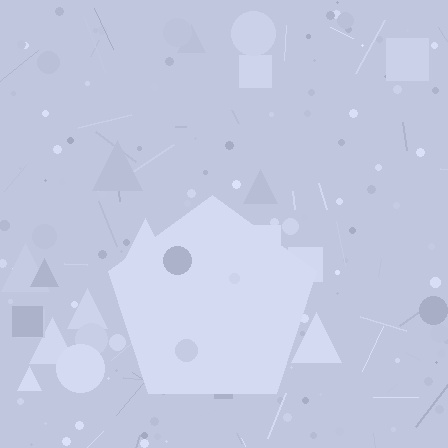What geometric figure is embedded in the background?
A pentagon is embedded in the background.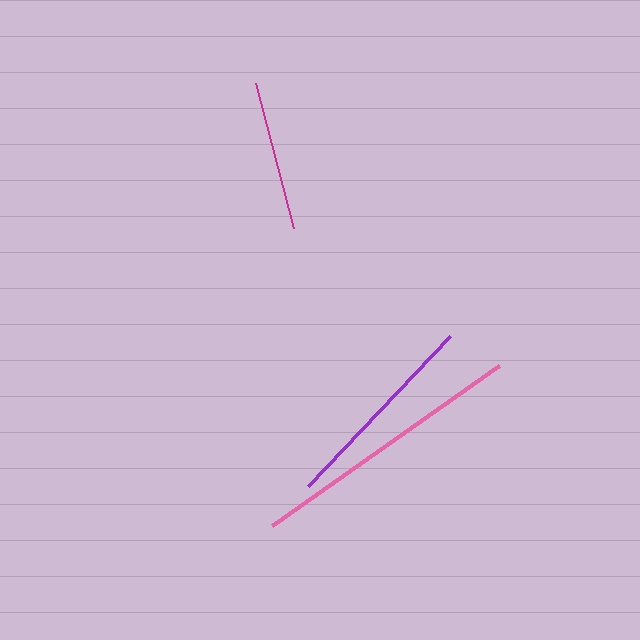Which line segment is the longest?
The pink line is the longest at approximately 278 pixels.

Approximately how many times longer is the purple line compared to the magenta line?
The purple line is approximately 1.4 times the length of the magenta line.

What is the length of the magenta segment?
The magenta segment is approximately 150 pixels long.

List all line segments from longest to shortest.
From longest to shortest: pink, purple, magenta.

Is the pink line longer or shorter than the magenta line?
The pink line is longer than the magenta line.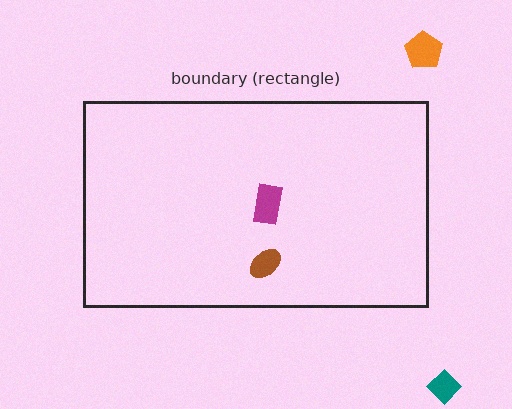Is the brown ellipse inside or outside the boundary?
Inside.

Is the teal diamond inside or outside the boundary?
Outside.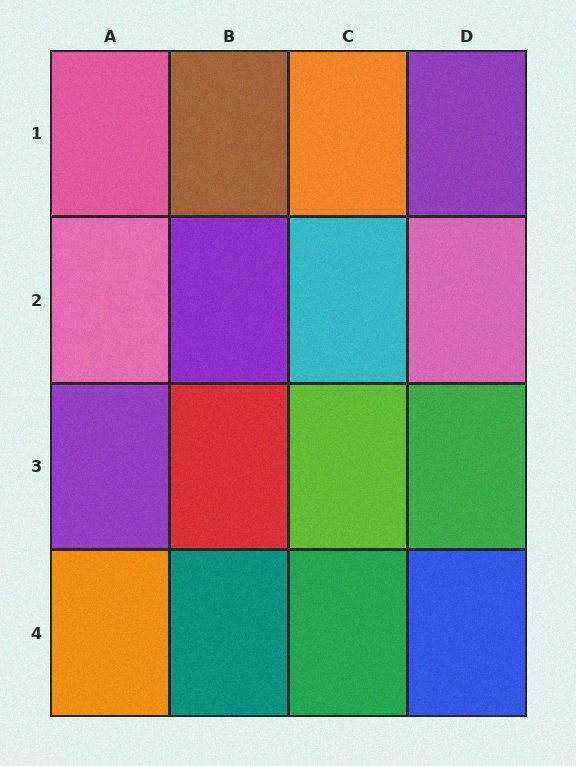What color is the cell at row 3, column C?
Lime.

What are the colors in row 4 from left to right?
Orange, teal, green, blue.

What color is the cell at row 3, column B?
Red.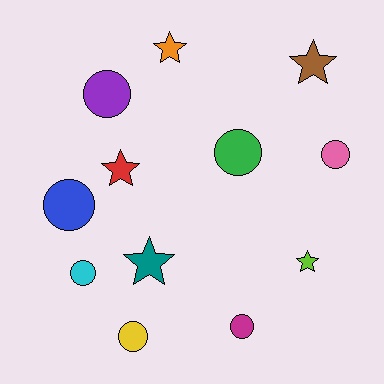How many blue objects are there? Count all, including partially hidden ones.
There is 1 blue object.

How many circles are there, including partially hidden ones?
There are 7 circles.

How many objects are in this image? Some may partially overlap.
There are 12 objects.